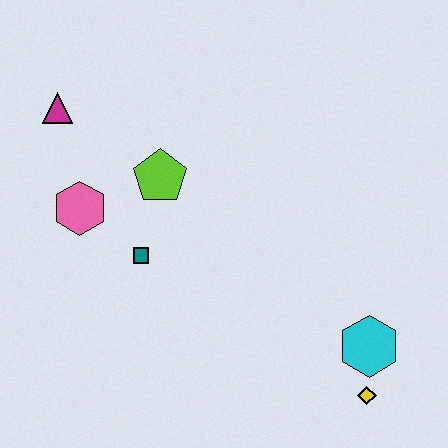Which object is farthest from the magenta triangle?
The yellow diamond is farthest from the magenta triangle.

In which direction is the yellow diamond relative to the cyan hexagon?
The yellow diamond is below the cyan hexagon.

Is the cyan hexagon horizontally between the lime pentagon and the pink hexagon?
No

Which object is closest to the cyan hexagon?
The yellow diamond is closest to the cyan hexagon.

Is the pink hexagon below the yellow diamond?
No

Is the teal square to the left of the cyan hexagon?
Yes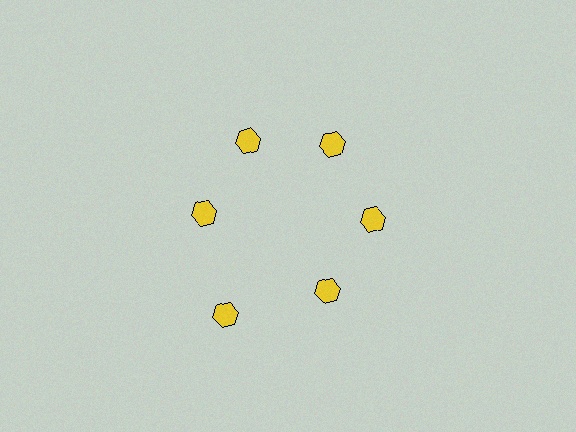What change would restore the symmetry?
The symmetry would be restored by moving it inward, back onto the ring so that all 6 hexagons sit at equal angles and equal distance from the center.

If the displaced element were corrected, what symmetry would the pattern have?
It would have 6-fold rotational symmetry — the pattern would map onto itself every 60 degrees.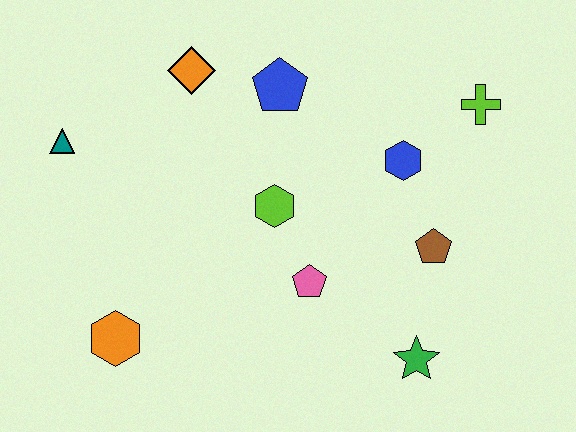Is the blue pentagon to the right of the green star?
No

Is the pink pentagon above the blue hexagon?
No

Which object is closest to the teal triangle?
The orange diamond is closest to the teal triangle.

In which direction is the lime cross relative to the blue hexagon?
The lime cross is to the right of the blue hexagon.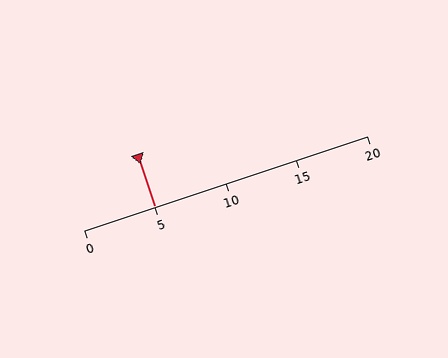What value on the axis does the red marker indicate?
The marker indicates approximately 5.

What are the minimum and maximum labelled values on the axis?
The axis runs from 0 to 20.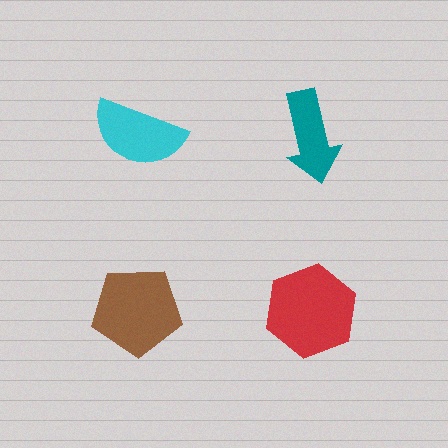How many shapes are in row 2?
2 shapes.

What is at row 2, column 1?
A brown pentagon.